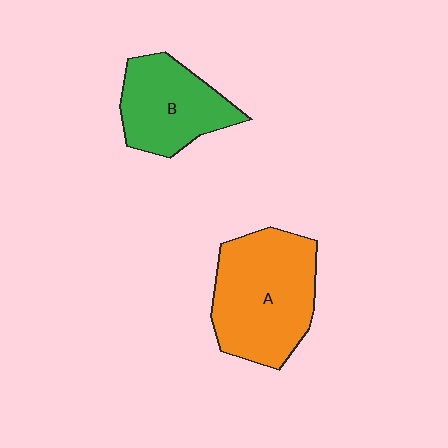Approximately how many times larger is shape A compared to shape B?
Approximately 1.4 times.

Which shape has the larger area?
Shape A (orange).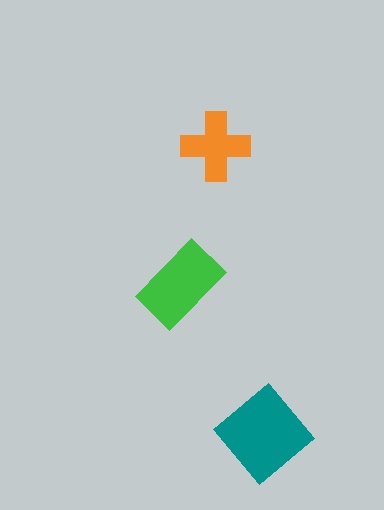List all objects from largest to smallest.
The teal diamond, the green rectangle, the orange cross.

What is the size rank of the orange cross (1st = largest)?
3rd.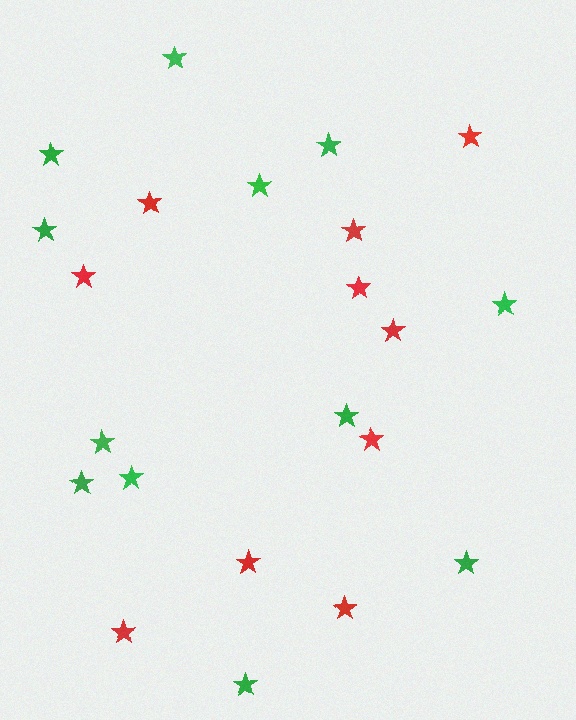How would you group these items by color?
There are 2 groups: one group of green stars (12) and one group of red stars (10).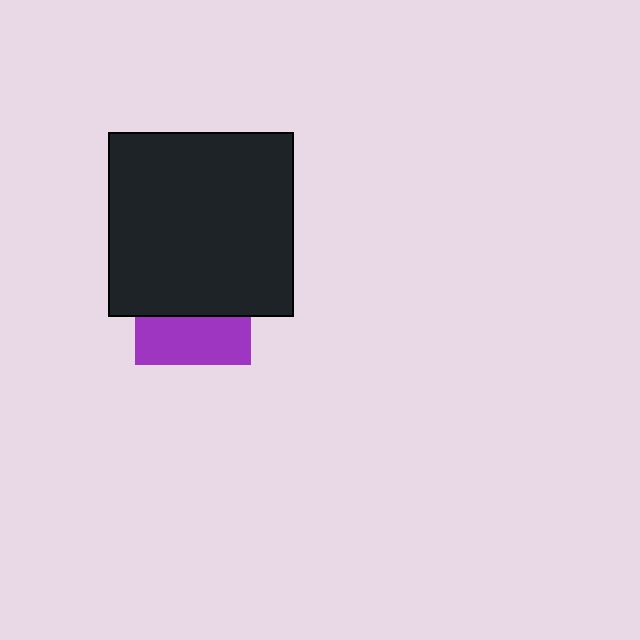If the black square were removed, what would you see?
You would see the complete purple square.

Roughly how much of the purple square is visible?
A small part of it is visible (roughly 41%).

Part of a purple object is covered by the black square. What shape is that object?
It is a square.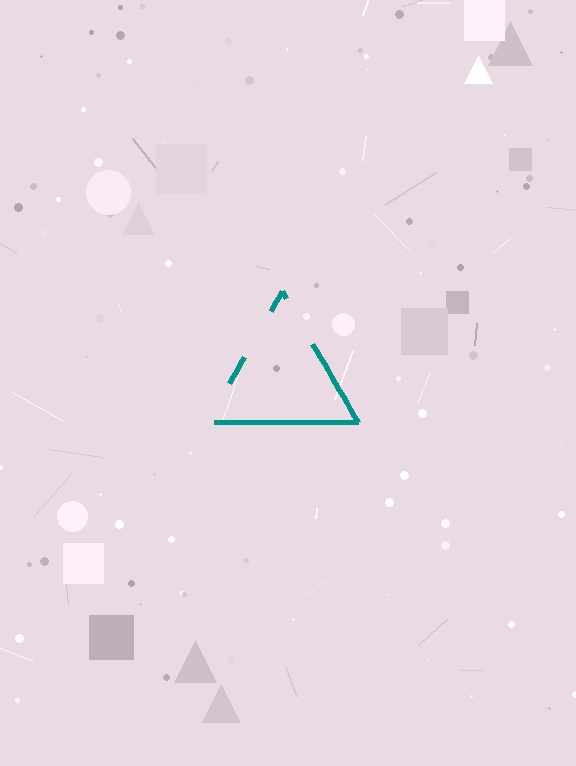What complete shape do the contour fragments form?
The contour fragments form a triangle.